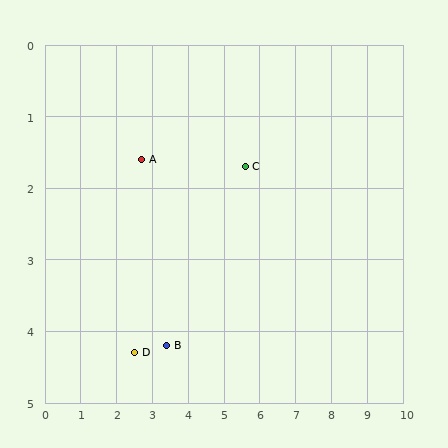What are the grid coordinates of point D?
Point D is at approximately (2.5, 4.3).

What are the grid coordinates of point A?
Point A is at approximately (2.7, 1.6).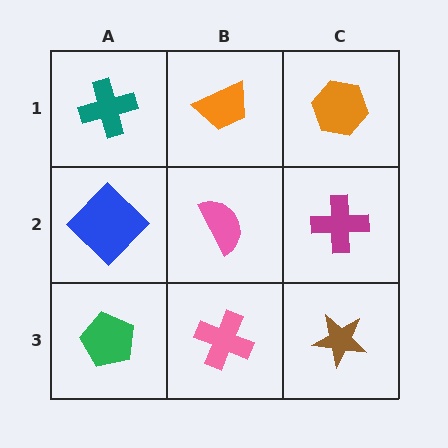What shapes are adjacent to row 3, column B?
A pink semicircle (row 2, column B), a green pentagon (row 3, column A), a brown star (row 3, column C).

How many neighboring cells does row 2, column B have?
4.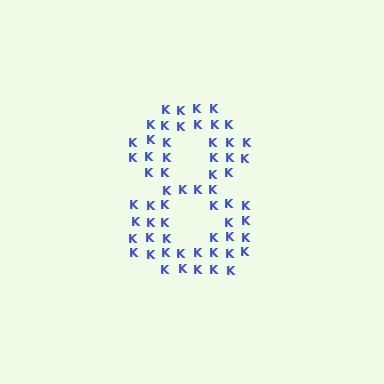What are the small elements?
The small elements are letter K's.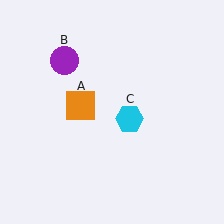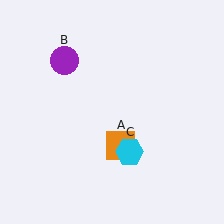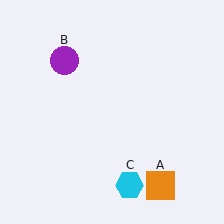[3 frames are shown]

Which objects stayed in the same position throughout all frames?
Purple circle (object B) remained stationary.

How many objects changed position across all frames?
2 objects changed position: orange square (object A), cyan hexagon (object C).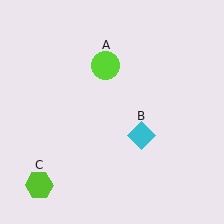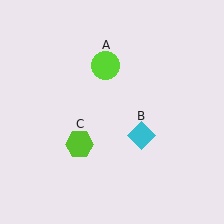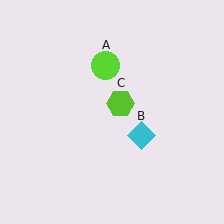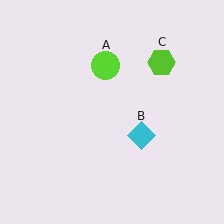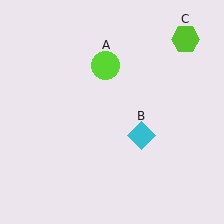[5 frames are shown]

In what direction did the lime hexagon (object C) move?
The lime hexagon (object C) moved up and to the right.